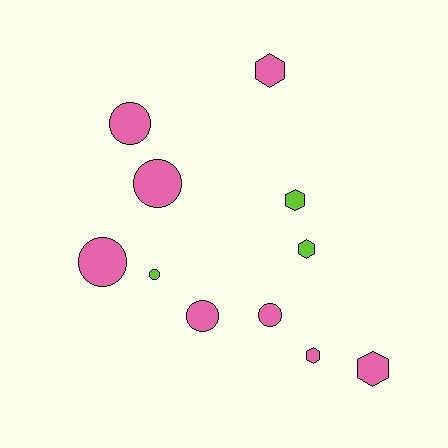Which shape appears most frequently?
Circle, with 6 objects.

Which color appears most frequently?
Pink, with 8 objects.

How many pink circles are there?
There are 5 pink circles.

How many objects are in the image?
There are 11 objects.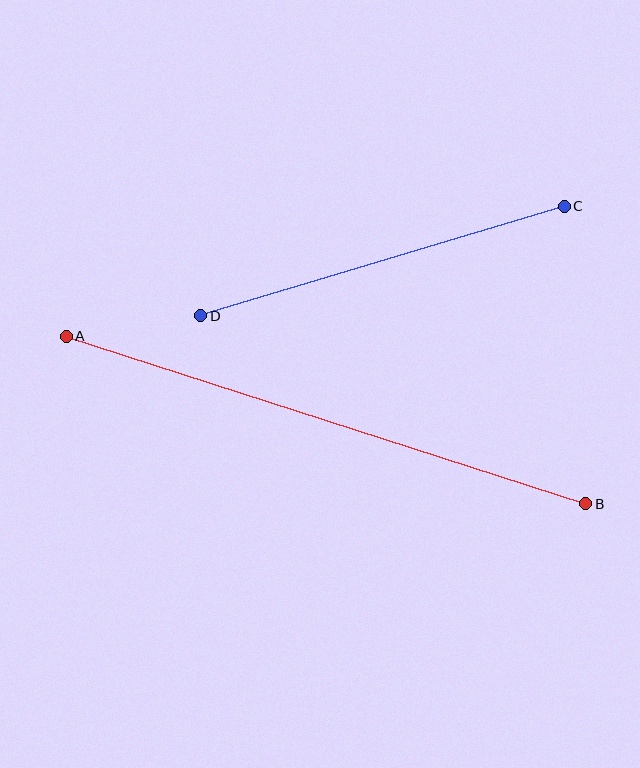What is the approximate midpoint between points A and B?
The midpoint is at approximately (326, 420) pixels.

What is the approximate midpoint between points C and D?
The midpoint is at approximately (383, 261) pixels.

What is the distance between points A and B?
The distance is approximately 546 pixels.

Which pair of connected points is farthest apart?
Points A and B are farthest apart.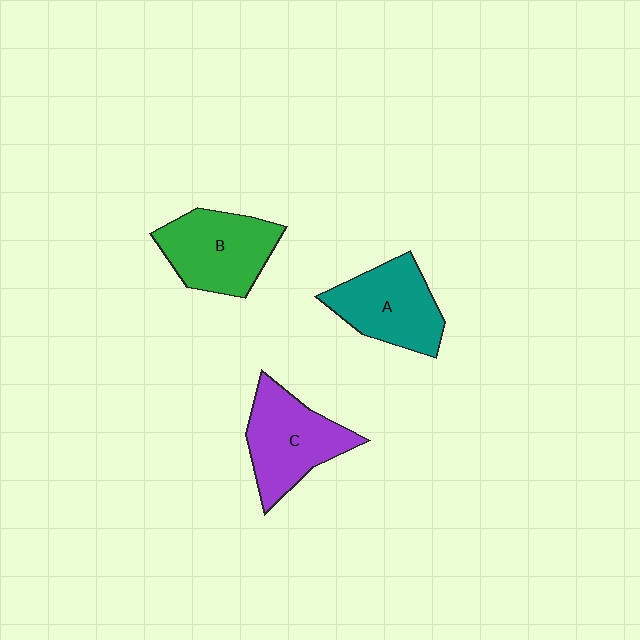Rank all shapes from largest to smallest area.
From largest to smallest: C (purple), B (green), A (teal).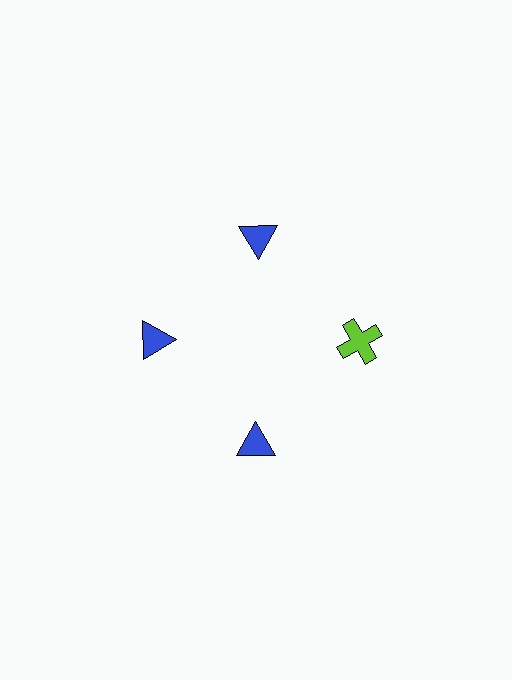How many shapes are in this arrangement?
There are 4 shapes arranged in a ring pattern.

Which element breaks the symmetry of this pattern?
The lime cross at roughly the 3 o'clock position breaks the symmetry. All other shapes are blue triangles.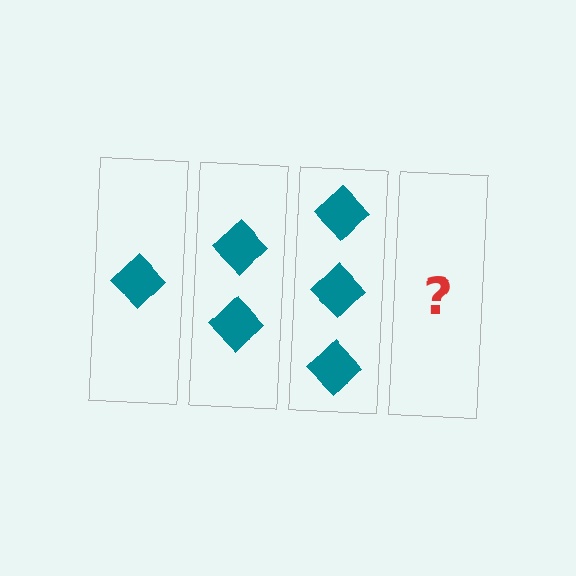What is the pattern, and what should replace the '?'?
The pattern is that each step adds one more diamond. The '?' should be 4 diamonds.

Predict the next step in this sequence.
The next step is 4 diamonds.